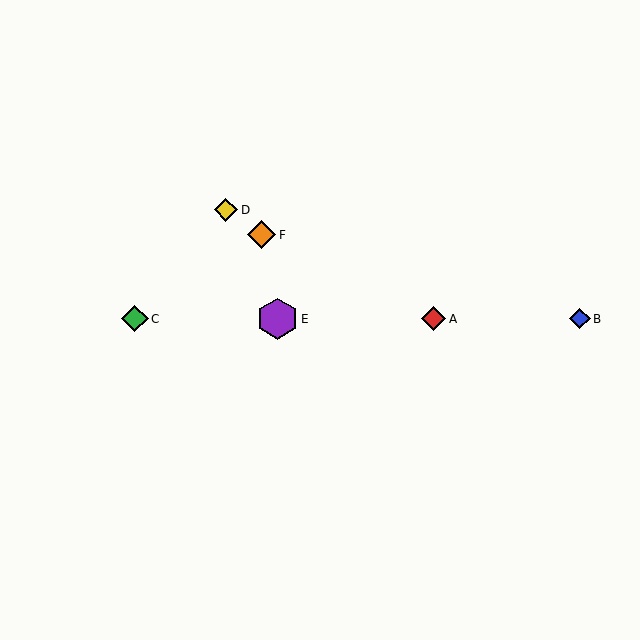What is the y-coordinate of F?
Object F is at y≈235.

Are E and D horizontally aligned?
No, E is at y≈319 and D is at y≈210.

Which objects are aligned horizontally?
Objects A, B, C, E are aligned horizontally.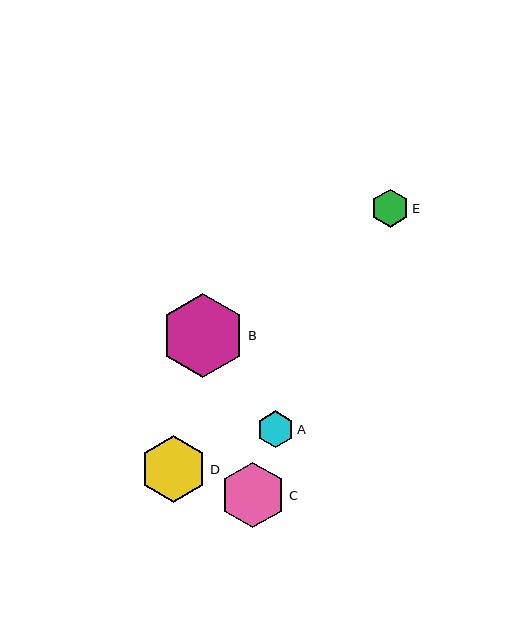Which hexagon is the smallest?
Hexagon A is the smallest with a size of approximately 37 pixels.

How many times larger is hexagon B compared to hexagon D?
Hexagon B is approximately 1.3 times the size of hexagon D.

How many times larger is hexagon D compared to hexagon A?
Hexagon D is approximately 1.8 times the size of hexagon A.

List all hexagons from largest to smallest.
From largest to smallest: B, D, C, E, A.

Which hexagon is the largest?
Hexagon B is the largest with a size of approximately 84 pixels.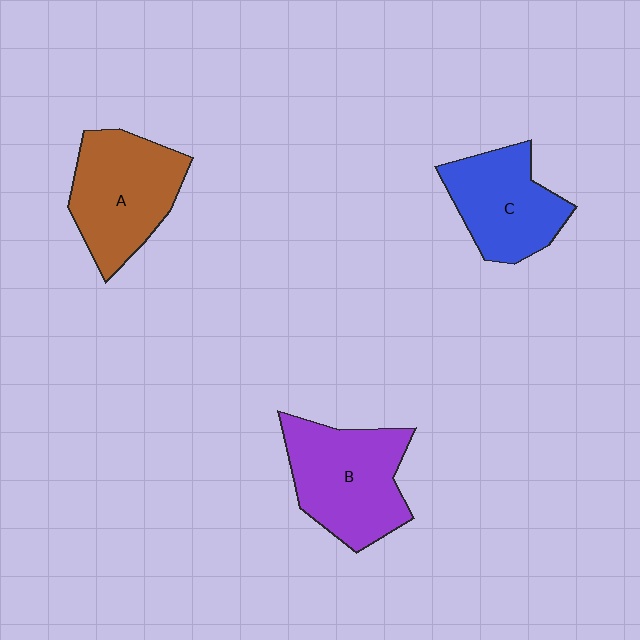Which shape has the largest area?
Shape B (purple).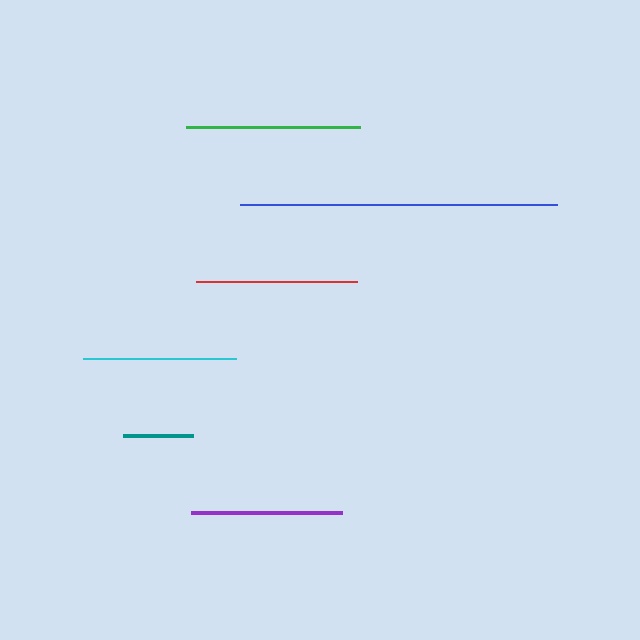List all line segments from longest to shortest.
From longest to shortest: blue, green, red, cyan, purple, teal.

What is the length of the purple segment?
The purple segment is approximately 151 pixels long.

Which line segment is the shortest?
The teal line is the shortest at approximately 70 pixels.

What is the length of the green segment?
The green segment is approximately 173 pixels long.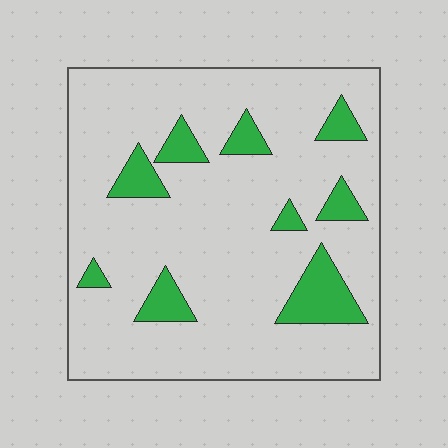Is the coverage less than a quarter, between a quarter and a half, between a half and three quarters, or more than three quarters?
Less than a quarter.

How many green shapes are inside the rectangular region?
9.